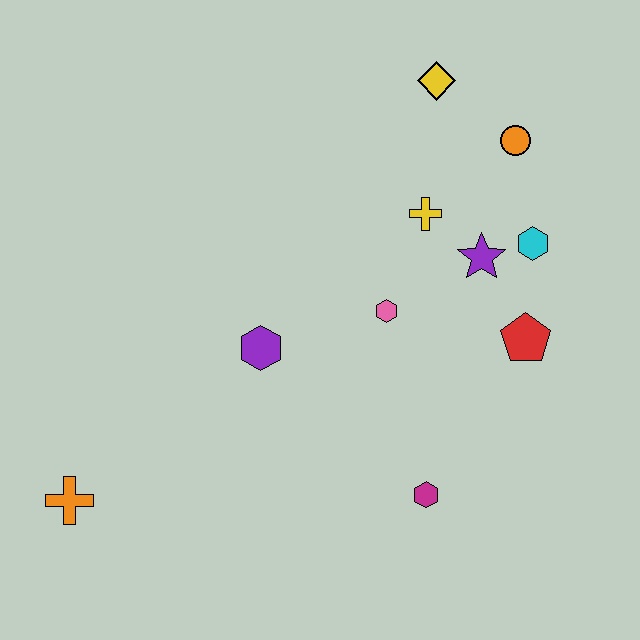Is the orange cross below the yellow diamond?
Yes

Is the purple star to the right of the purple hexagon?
Yes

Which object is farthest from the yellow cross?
The orange cross is farthest from the yellow cross.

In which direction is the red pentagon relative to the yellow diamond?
The red pentagon is below the yellow diamond.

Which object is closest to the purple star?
The cyan hexagon is closest to the purple star.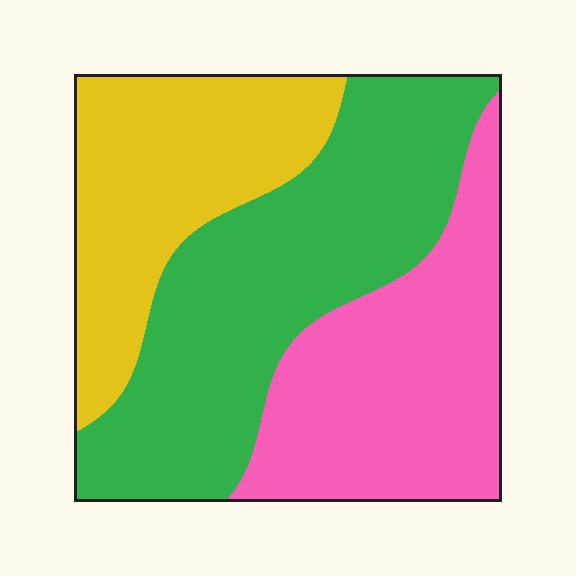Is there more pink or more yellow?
Pink.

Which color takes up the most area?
Green, at roughly 40%.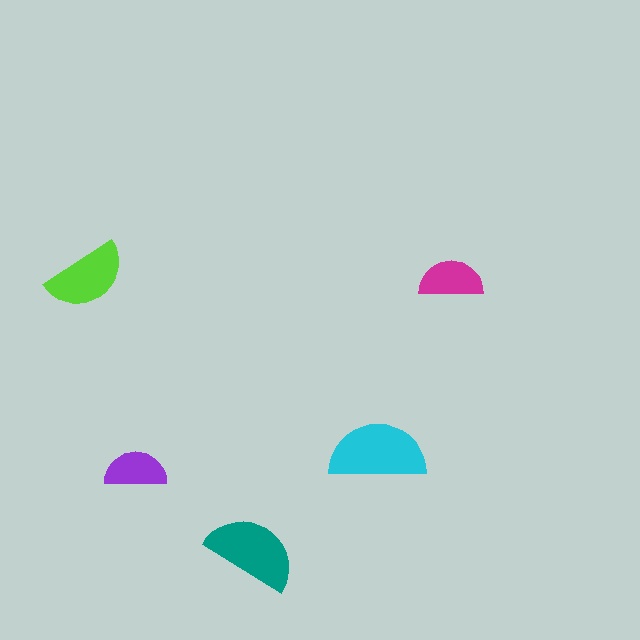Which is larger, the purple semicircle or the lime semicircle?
The lime one.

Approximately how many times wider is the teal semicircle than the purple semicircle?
About 1.5 times wider.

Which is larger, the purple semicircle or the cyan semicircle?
The cyan one.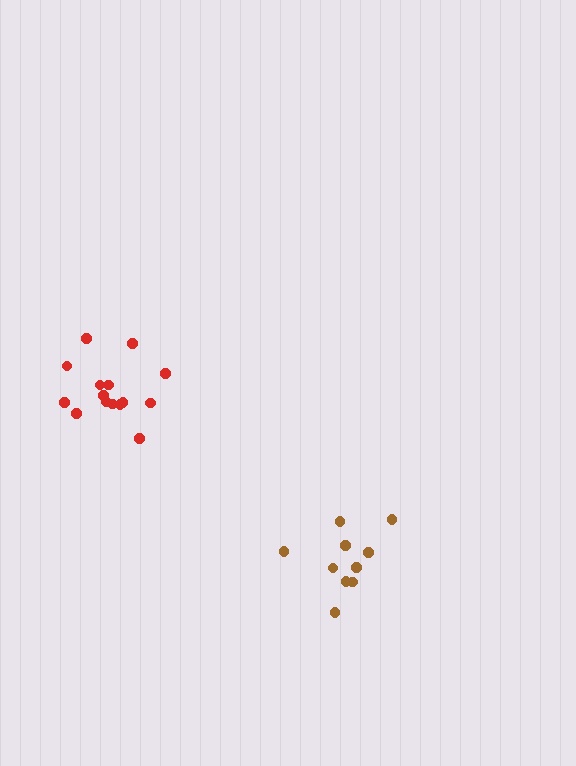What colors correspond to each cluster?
The clusters are colored: red, brown.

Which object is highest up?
The red cluster is topmost.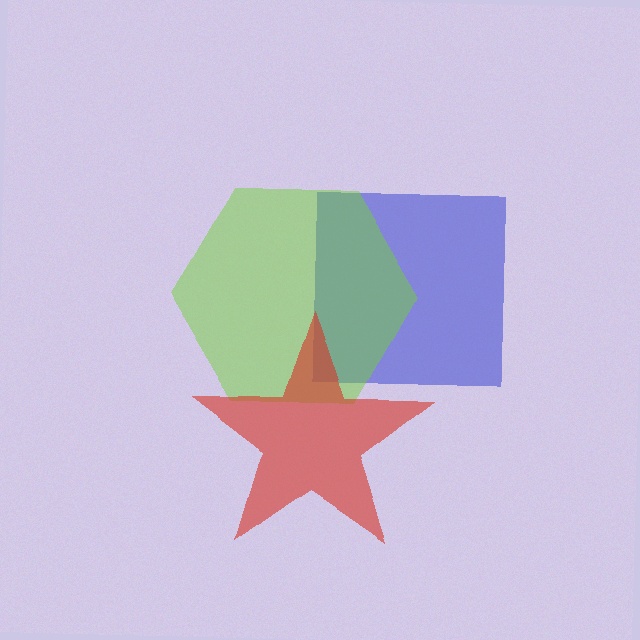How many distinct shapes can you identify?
There are 3 distinct shapes: a blue square, a lime hexagon, a red star.